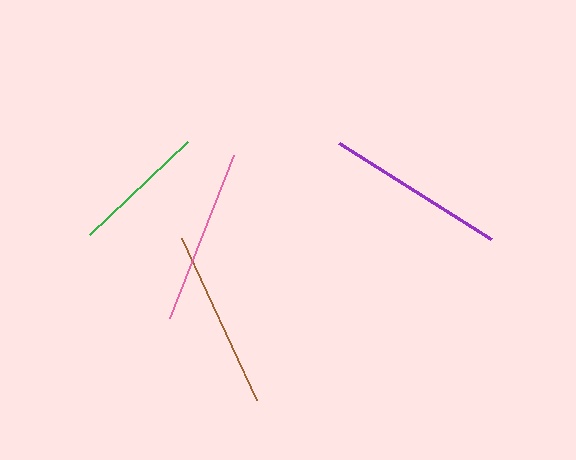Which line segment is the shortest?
The green line is the shortest at approximately 135 pixels.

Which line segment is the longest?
The purple line is the longest at approximately 180 pixels.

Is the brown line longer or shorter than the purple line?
The purple line is longer than the brown line.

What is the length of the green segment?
The green segment is approximately 135 pixels long.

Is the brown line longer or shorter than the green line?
The brown line is longer than the green line.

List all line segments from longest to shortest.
From longest to shortest: purple, brown, pink, green.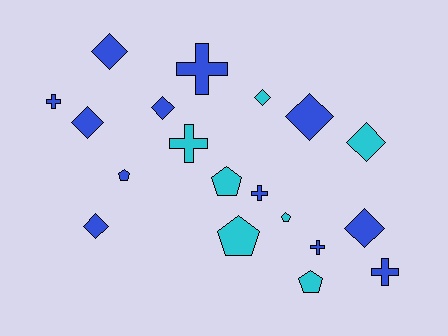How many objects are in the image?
There are 19 objects.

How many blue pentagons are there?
There is 1 blue pentagon.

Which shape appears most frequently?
Diamond, with 8 objects.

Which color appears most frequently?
Blue, with 12 objects.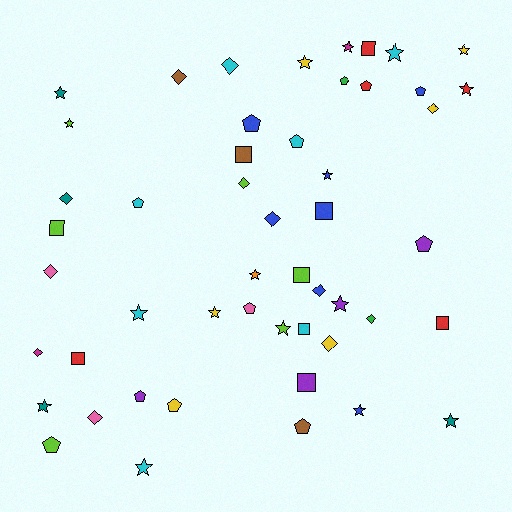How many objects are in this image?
There are 50 objects.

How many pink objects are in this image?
There are 3 pink objects.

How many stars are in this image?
There are 17 stars.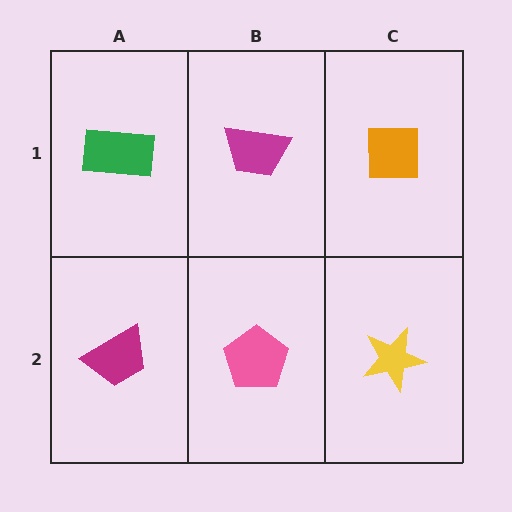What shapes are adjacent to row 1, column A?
A magenta trapezoid (row 2, column A), a magenta trapezoid (row 1, column B).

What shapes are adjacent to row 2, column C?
An orange square (row 1, column C), a pink pentagon (row 2, column B).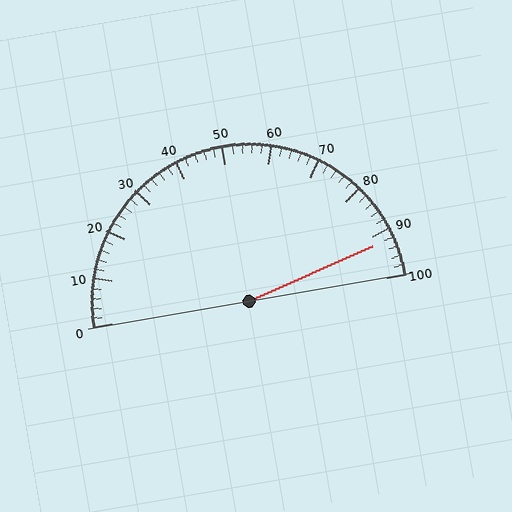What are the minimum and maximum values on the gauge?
The gauge ranges from 0 to 100.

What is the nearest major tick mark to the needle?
The nearest major tick mark is 90.